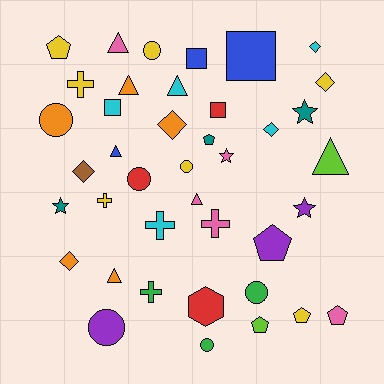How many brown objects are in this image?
There is 1 brown object.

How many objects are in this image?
There are 40 objects.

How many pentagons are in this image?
There are 6 pentagons.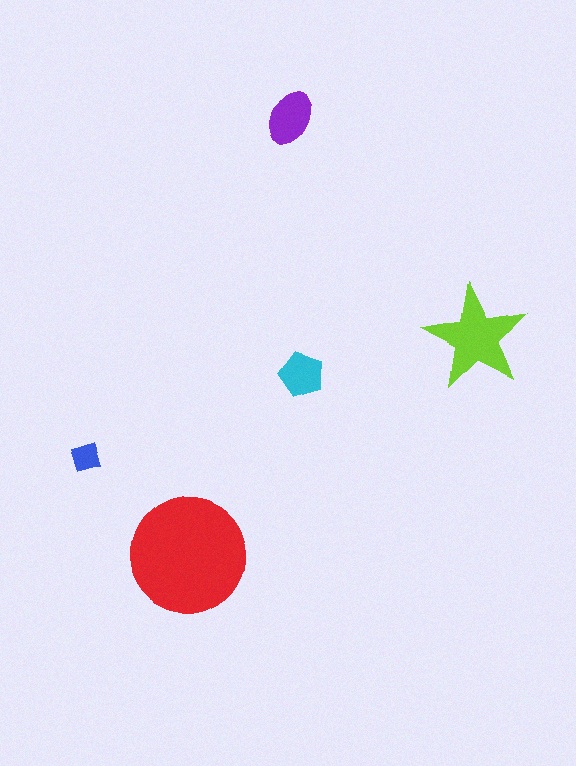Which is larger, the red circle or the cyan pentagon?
The red circle.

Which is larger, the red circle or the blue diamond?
The red circle.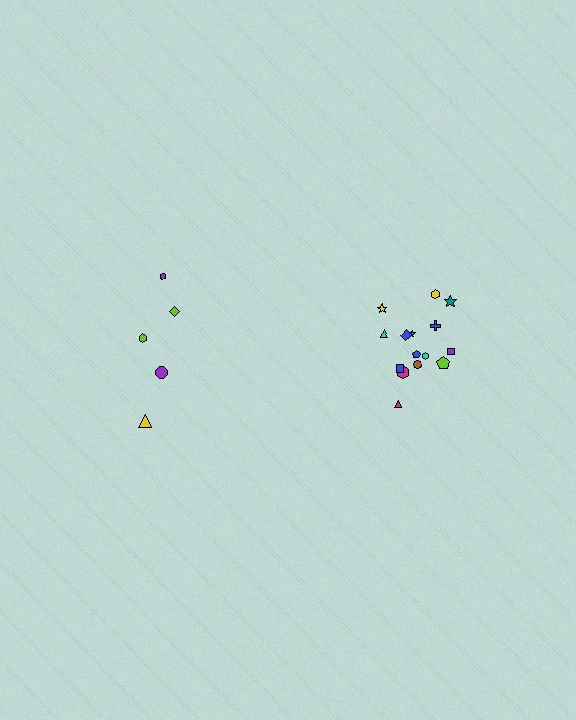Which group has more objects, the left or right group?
The right group.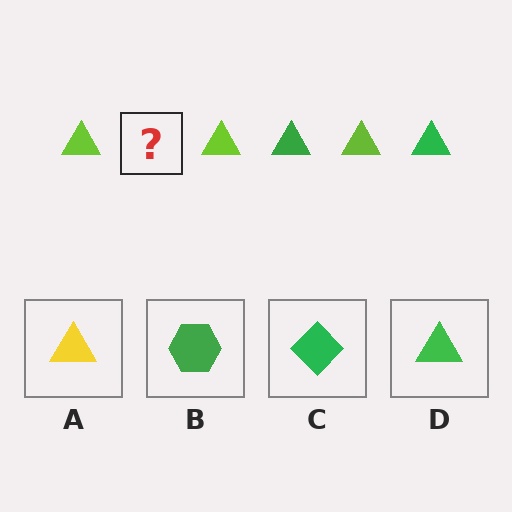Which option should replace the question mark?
Option D.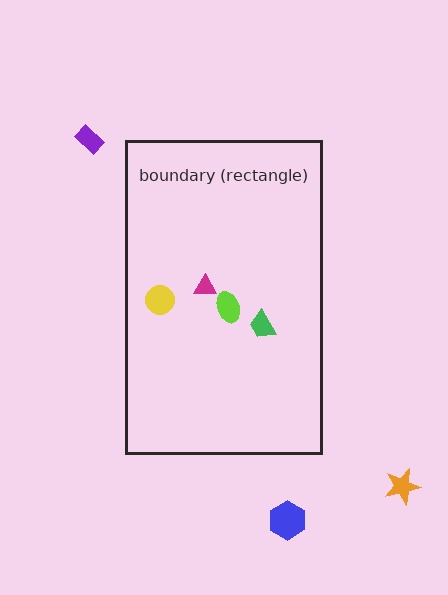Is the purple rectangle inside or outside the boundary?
Outside.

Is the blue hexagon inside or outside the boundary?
Outside.